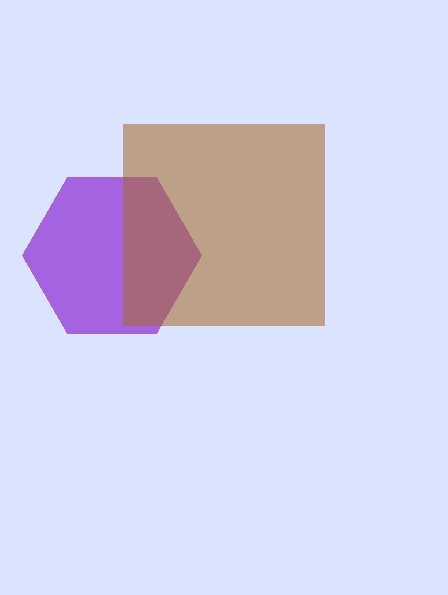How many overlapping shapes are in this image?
There are 2 overlapping shapes in the image.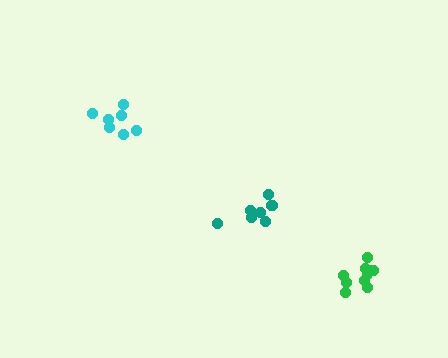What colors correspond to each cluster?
The clusters are colored: teal, cyan, green.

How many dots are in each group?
Group 1: 8 dots, Group 2: 7 dots, Group 3: 11 dots (26 total).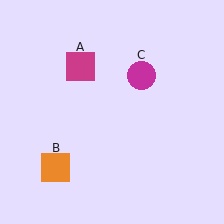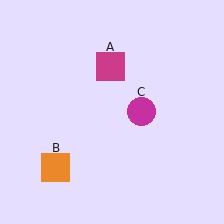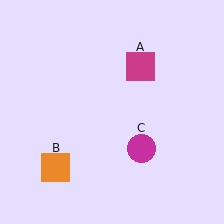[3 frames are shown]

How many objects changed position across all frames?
2 objects changed position: magenta square (object A), magenta circle (object C).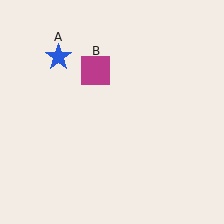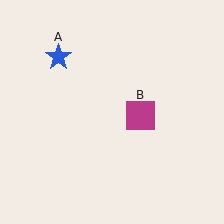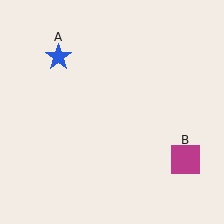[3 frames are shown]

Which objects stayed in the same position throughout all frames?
Blue star (object A) remained stationary.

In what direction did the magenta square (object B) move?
The magenta square (object B) moved down and to the right.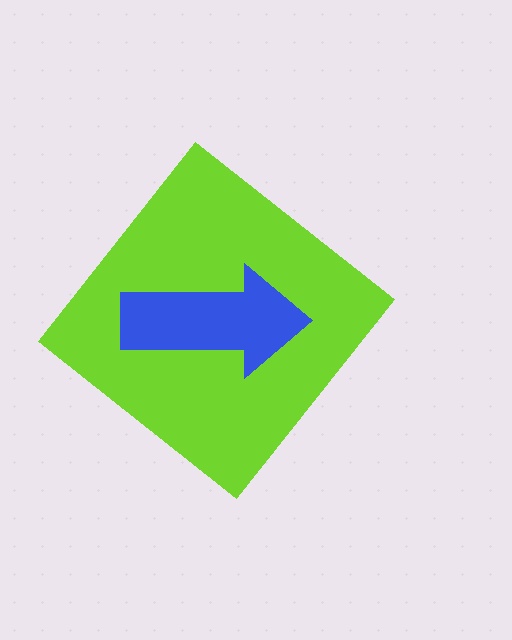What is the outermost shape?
The lime diamond.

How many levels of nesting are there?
2.